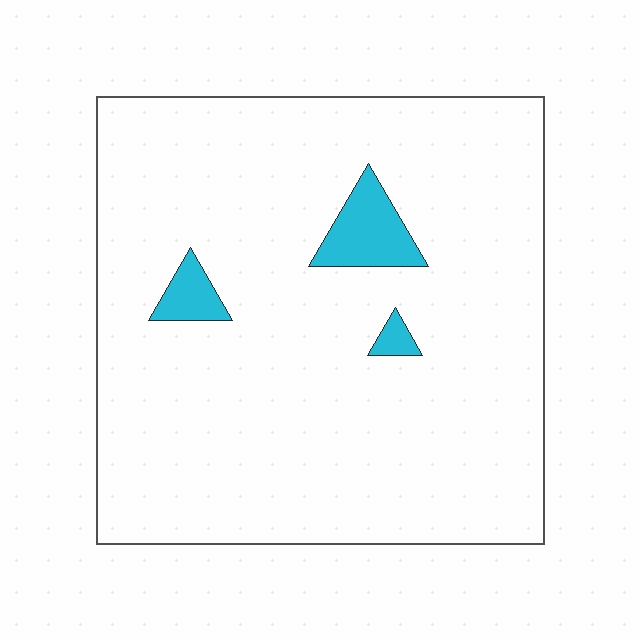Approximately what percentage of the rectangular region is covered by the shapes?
Approximately 5%.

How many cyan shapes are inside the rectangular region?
3.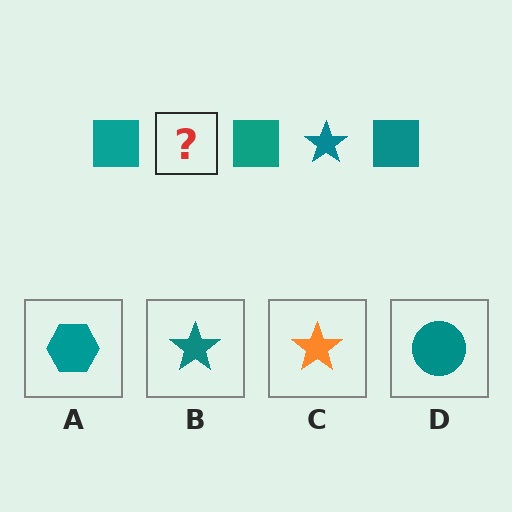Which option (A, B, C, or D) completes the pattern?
B.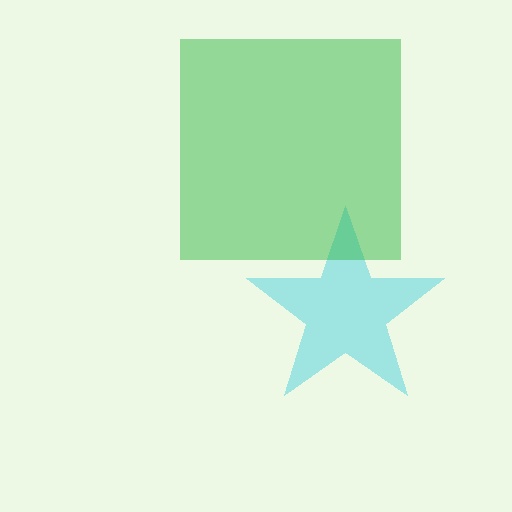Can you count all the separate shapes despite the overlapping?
Yes, there are 2 separate shapes.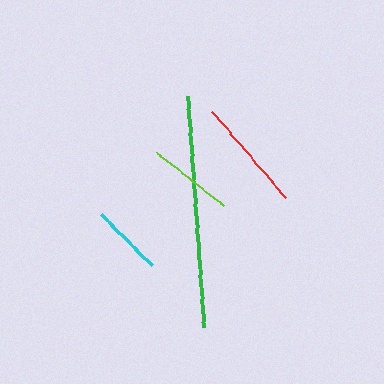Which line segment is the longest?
The green line is the longest at approximately 231 pixels.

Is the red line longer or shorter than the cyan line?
The red line is longer than the cyan line.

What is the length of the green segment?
The green segment is approximately 231 pixels long.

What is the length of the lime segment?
The lime segment is approximately 87 pixels long.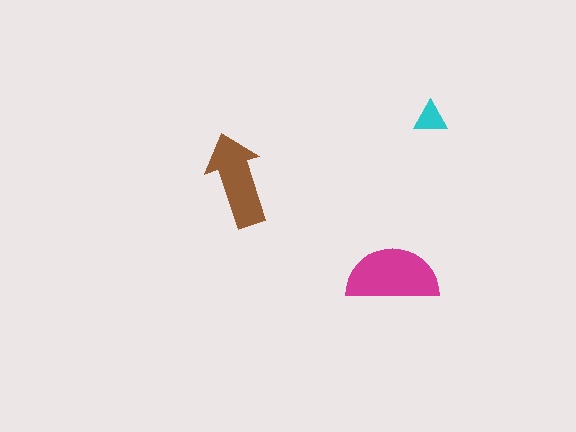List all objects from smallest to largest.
The cyan triangle, the brown arrow, the magenta semicircle.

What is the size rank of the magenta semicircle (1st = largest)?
1st.